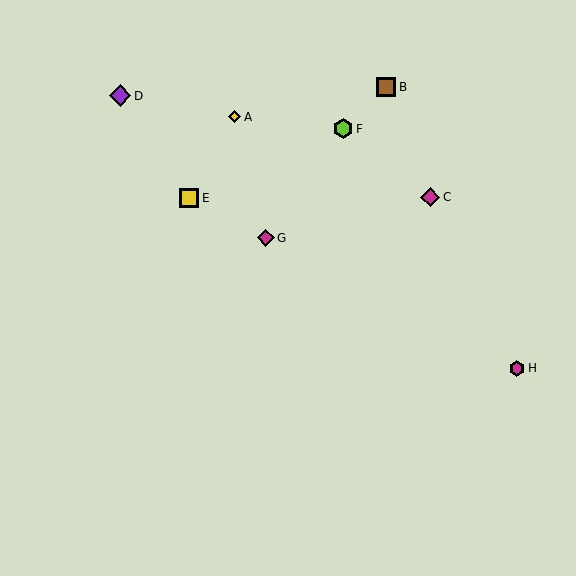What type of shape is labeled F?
Shape F is a lime hexagon.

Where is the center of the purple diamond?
The center of the purple diamond is at (120, 96).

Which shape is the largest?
The purple diamond (labeled D) is the largest.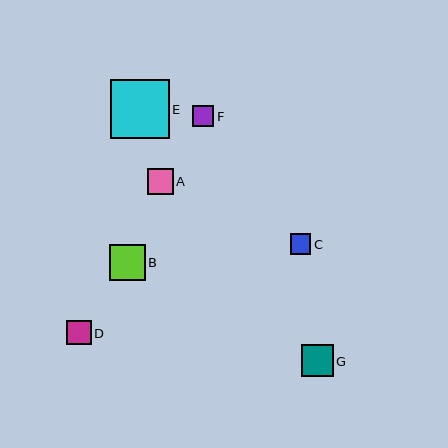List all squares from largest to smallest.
From largest to smallest: E, B, G, A, D, F, C.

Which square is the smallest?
Square C is the smallest with a size of approximately 20 pixels.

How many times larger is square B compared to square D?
Square B is approximately 1.5 times the size of square D.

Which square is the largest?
Square E is the largest with a size of approximately 59 pixels.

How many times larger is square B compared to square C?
Square B is approximately 1.8 times the size of square C.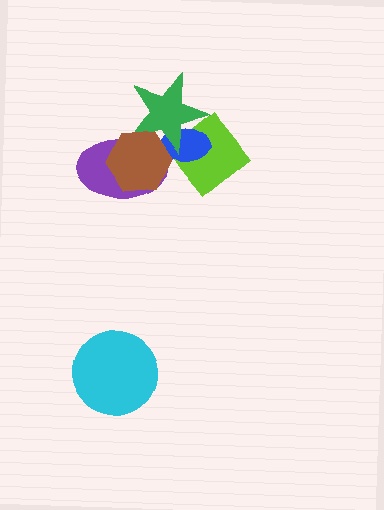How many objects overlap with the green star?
4 objects overlap with the green star.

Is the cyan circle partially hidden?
No, no other shape covers it.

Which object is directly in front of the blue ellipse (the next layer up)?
The green star is directly in front of the blue ellipse.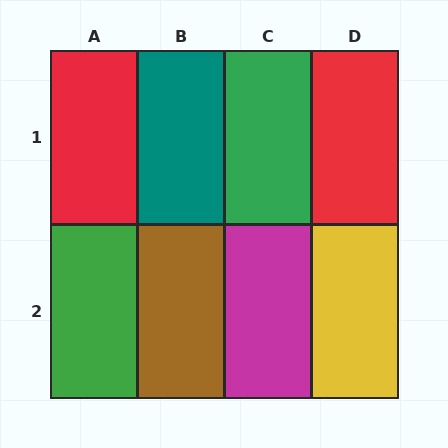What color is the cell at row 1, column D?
Red.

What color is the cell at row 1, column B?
Teal.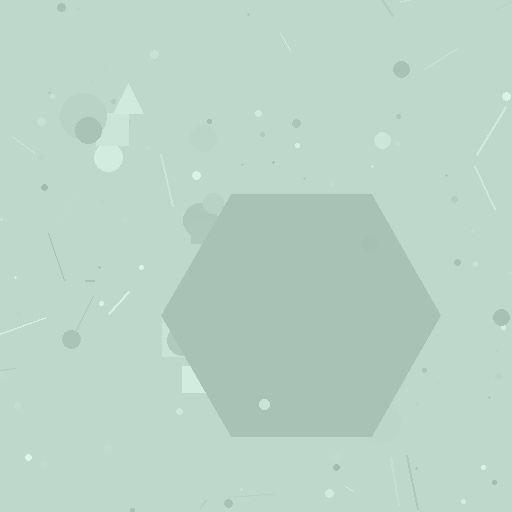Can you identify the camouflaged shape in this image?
The camouflaged shape is a hexagon.